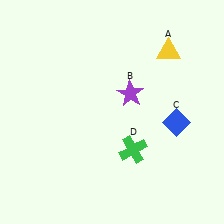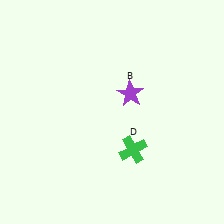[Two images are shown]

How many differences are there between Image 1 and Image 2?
There are 2 differences between the two images.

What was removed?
The blue diamond (C), the yellow triangle (A) were removed in Image 2.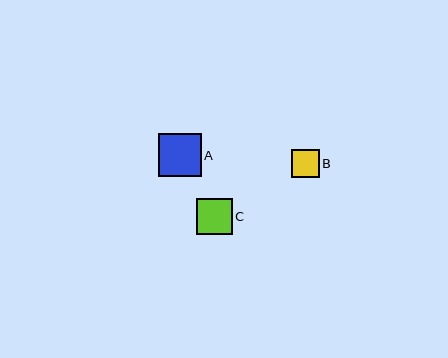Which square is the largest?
Square A is the largest with a size of approximately 42 pixels.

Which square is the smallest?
Square B is the smallest with a size of approximately 28 pixels.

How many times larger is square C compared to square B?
Square C is approximately 1.3 times the size of square B.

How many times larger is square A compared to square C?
Square A is approximately 1.2 times the size of square C.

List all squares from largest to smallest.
From largest to smallest: A, C, B.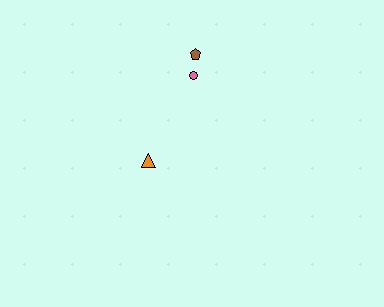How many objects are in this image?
There are 3 objects.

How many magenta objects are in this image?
There are no magenta objects.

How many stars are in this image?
There are no stars.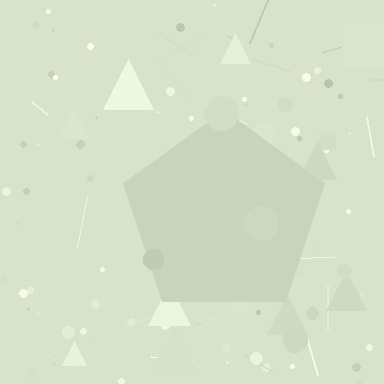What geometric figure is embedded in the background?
A pentagon is embedded in the background.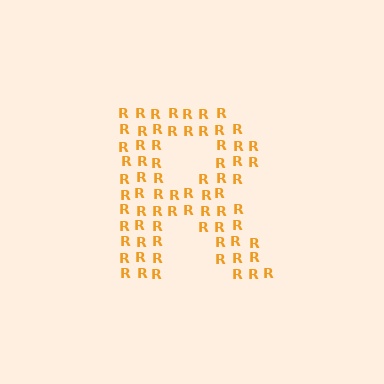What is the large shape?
The large shape is the letter R.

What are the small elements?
The small elements are letter R's.